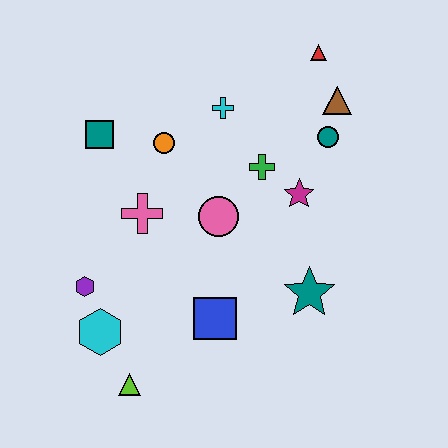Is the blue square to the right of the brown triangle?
No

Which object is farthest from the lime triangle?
The red triangle is farthest from the lime triangle.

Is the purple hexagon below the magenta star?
Yes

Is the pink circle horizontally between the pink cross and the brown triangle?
Yes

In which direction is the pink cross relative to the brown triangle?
The pink cross is to the left of the brown triangle.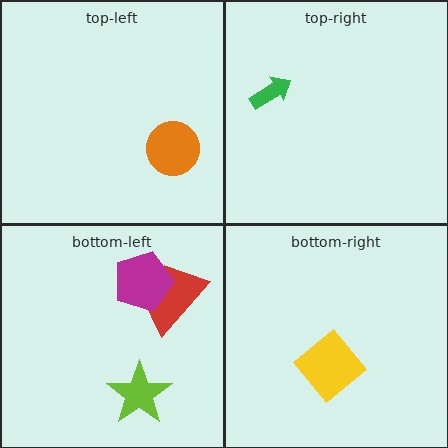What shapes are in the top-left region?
The orange circle.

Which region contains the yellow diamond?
The bottom-right region.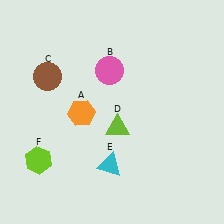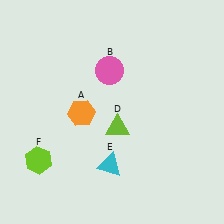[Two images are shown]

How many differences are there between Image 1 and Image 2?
There is 1 difference between the two images.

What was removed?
The brown circle (C) was removed in Image 2.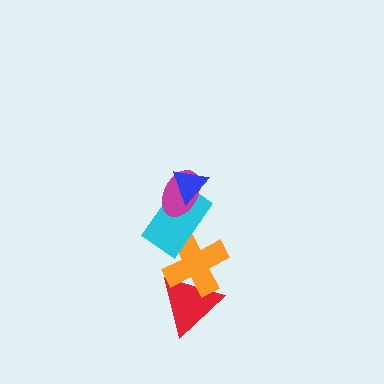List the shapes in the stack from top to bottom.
From top to bottom: the blue triangle, the magenta ellipse, the cyan rectangle, the orange cross, the red triangle.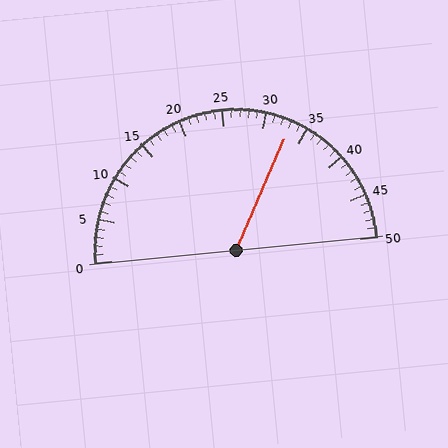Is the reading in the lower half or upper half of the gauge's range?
The reading is in the upper half of the range (0 to 50).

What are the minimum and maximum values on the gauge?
The gauge ranges from 0 to 50.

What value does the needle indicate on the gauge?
The needle indicates approximately 33.